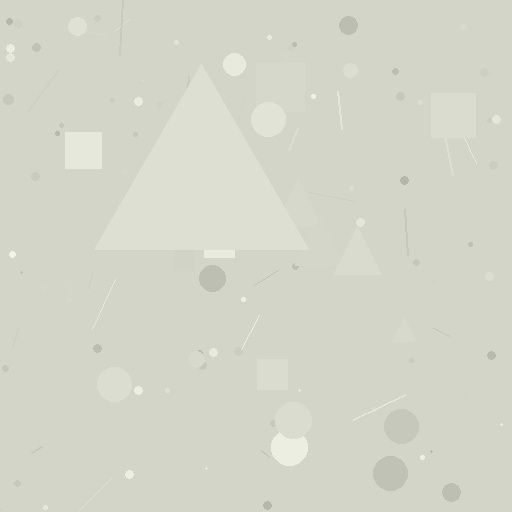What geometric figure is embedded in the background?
A triangle is embedded in the background.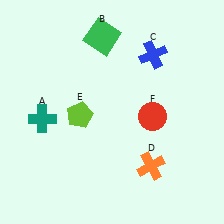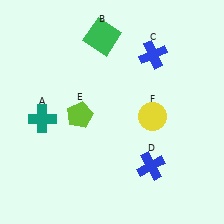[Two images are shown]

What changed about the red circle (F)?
In Image 1, F is red. In Image 2, it changed to yellow.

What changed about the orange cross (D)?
In Image 1, D is orange. In Image 2, it changed to blue.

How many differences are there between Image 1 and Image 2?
There are 2 differences between the two images.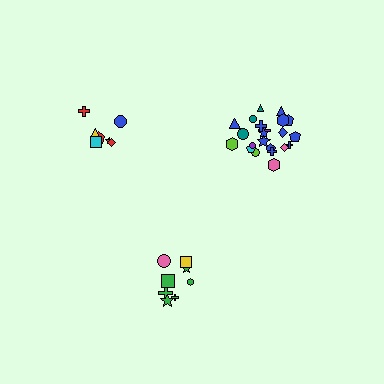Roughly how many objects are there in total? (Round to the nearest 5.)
Roughly 35 objects in total.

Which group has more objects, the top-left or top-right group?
The top-right group.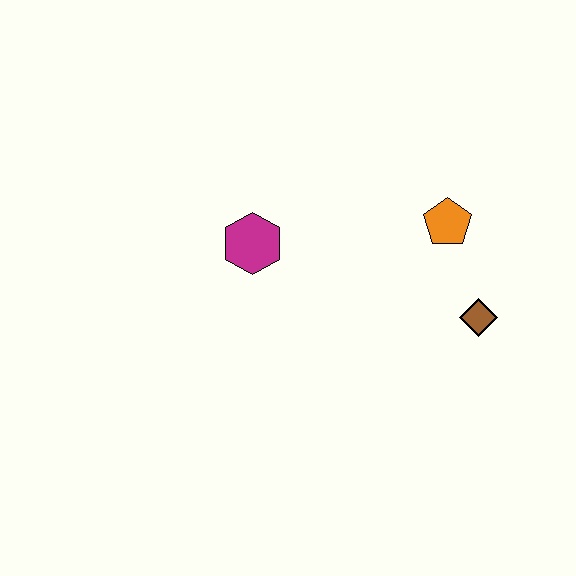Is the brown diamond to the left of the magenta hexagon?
No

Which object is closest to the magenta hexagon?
The orange pentagon is closest to the magenta hexagon.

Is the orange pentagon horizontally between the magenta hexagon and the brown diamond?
Yes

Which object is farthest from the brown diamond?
The magenta hexagon is farthest from the brown diamond.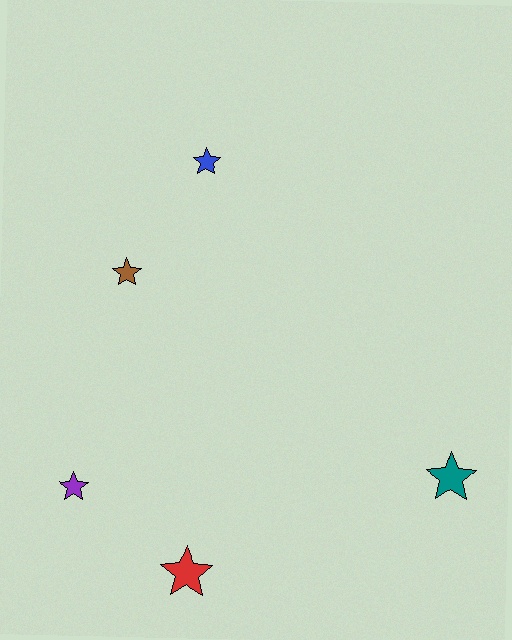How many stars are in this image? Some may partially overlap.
There are 5 stars.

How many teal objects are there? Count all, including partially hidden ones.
There is 1 teal object.